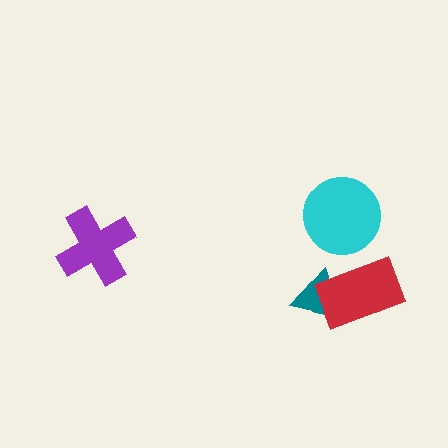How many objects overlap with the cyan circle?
0 objects overlap with the cyan circle.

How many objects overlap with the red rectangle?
1 object overlaps with the red rectangle.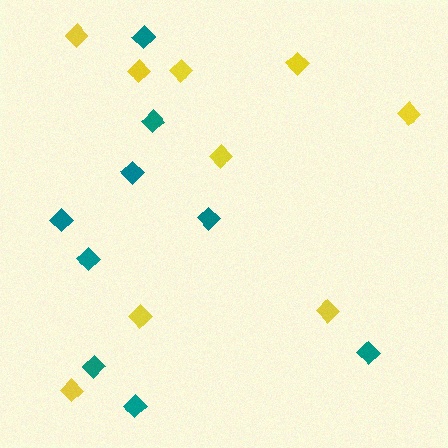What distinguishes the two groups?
There are 2 groups: one group of yellow diamonds (9) and one group of teal diamonds (9).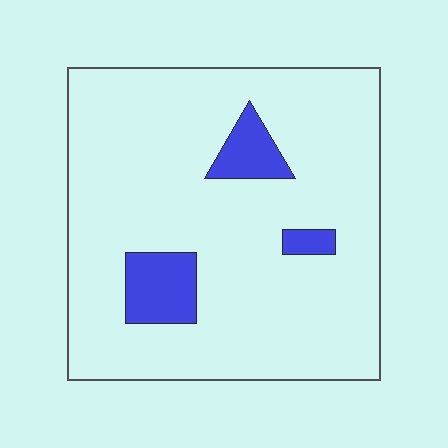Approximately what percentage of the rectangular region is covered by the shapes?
Approximately 10%.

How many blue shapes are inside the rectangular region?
3.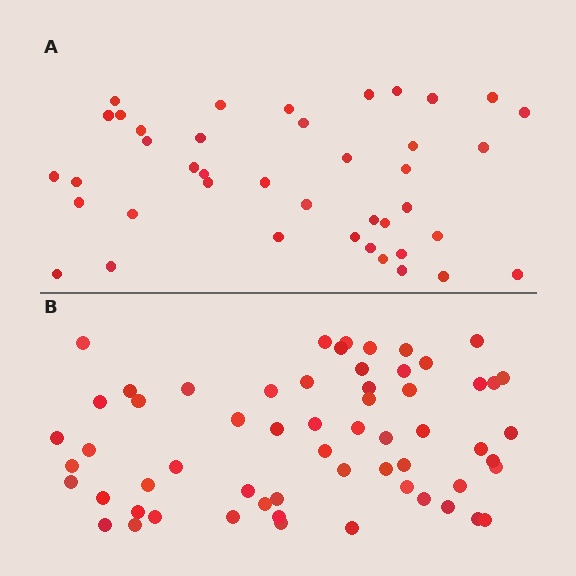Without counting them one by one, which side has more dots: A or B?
Region B (the bottom region) has more dots.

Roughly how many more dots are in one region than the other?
Region B has approximately 20 more dots than region A.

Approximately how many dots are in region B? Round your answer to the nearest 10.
About 60 dots.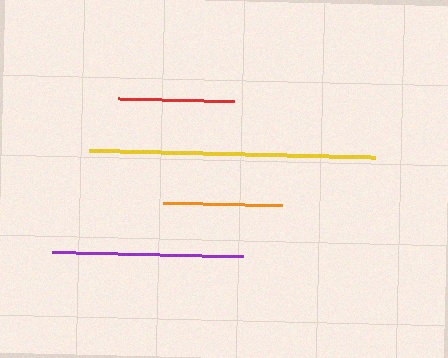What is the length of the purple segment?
The purple segment is approximately 191 pixels long.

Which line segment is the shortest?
The red line is the shortest at approximately 117 pixels.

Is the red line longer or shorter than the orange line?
The orange line is longer than the red line.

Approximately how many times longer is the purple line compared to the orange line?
The purple line is approximately 1.6 times the length of the orange line.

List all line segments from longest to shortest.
From longest to shortest: yellow, purple, orange, red.